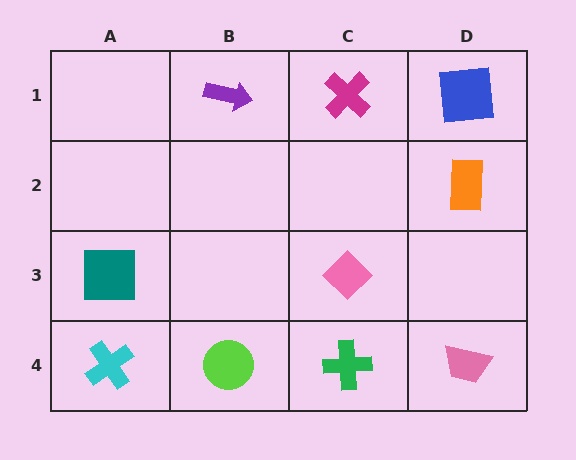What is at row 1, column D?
A blue square.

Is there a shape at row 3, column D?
No, that cell is empty.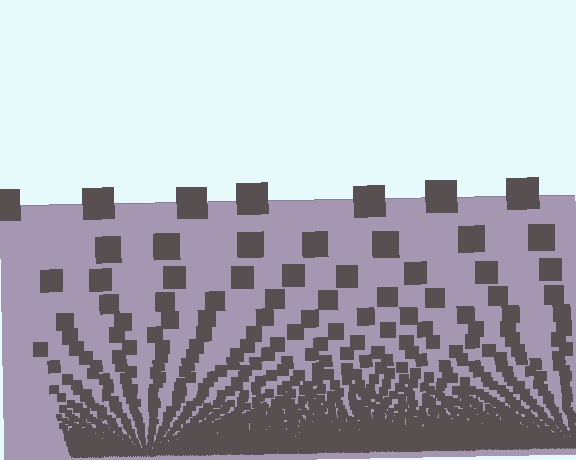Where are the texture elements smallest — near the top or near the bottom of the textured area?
Near the bottom.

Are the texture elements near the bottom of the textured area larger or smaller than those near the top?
Smaller. The gradient is inverted — elements near the bottom are smaller and denser.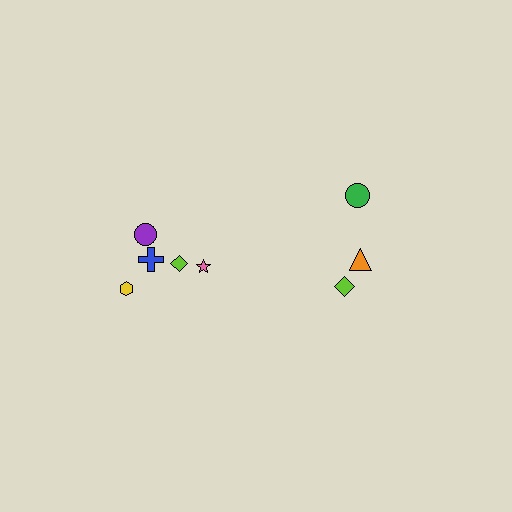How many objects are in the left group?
There are 5 objects.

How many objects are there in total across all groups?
There are 8 objects.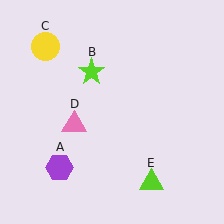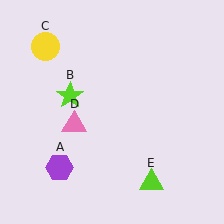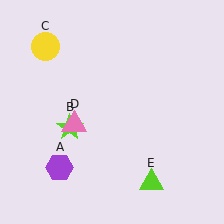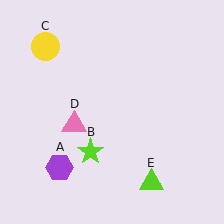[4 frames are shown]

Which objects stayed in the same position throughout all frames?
Purple hexagon (object A) and yellow circle (object C) and pink triangle (object D) and lime triangle (object E) remained stationary.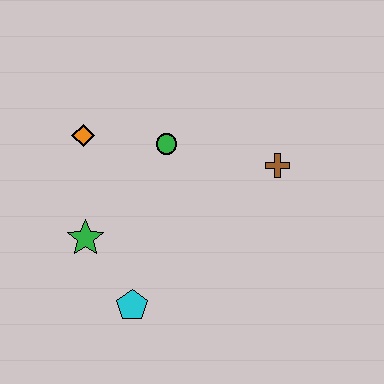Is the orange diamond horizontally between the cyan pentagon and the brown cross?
No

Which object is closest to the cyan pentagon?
The green star is closest to the cyan pentagon.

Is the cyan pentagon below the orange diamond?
Yes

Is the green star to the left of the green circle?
Yes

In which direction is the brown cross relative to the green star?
The brown cross is to the right of the green star.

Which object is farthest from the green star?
The brown cross is farthest from the green star.